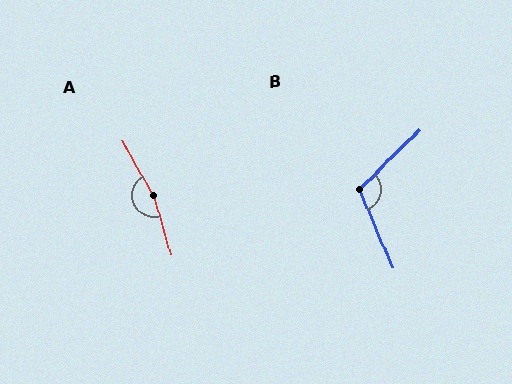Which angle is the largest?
A, at approximately 167 degrees.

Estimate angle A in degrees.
Approximately 167 degrees.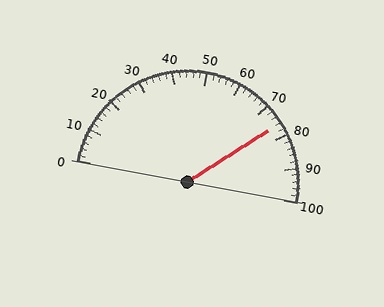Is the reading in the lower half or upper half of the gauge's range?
The reading is in the upper half of the range (0 to 100).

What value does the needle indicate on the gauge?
The needle indicates approximately 76.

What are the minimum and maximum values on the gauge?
The gauge ranges from 0 to 100.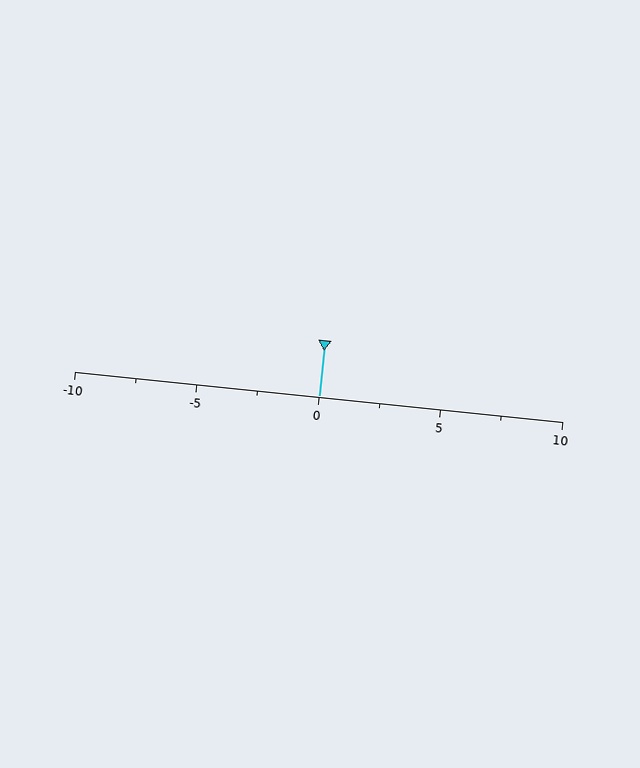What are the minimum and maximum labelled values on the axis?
The axis runs from -10 to 10.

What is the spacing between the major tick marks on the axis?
The major ticks are spaced 5 apart.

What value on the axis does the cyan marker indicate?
The marker indicates approximately 0.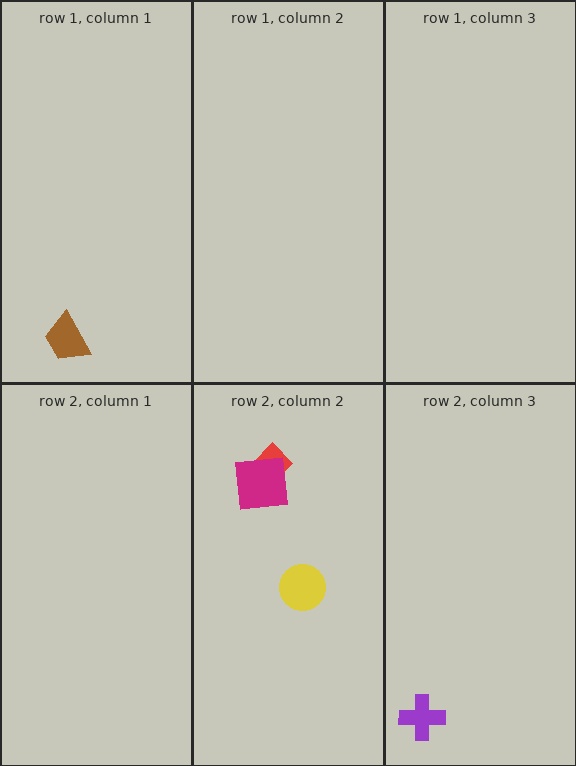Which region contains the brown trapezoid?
The row 1, column 1 region.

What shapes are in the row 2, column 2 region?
The yellow circle, the red diamond, the magenta square.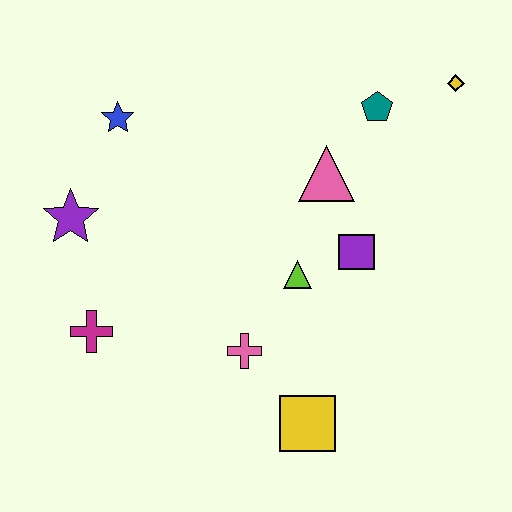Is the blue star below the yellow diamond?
Yes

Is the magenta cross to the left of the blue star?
Yes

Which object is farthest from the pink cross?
The yellow diamond is farthest from the pink cross.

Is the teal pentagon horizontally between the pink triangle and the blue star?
No